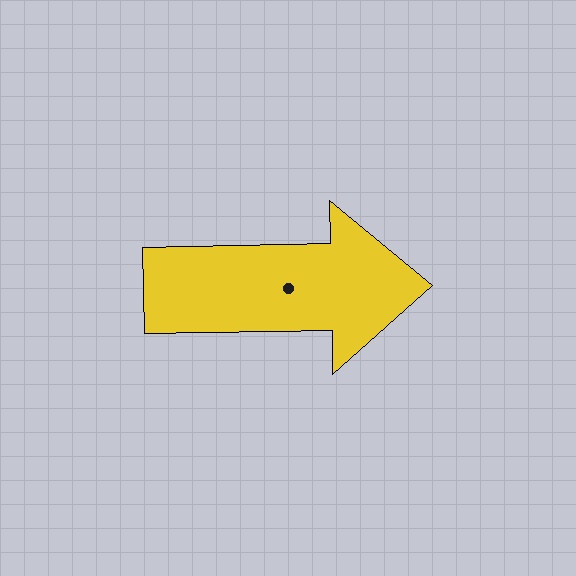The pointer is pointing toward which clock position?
Roughly 3 o'clock.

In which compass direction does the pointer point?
East.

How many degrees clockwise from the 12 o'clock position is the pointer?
Approximately 89 degrees.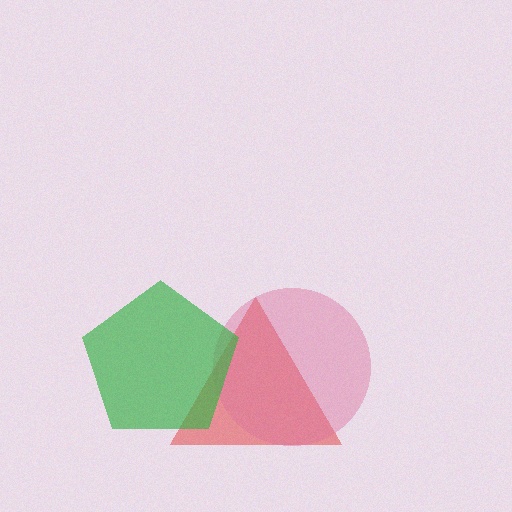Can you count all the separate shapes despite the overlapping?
Yes, there are 3 separate shapes.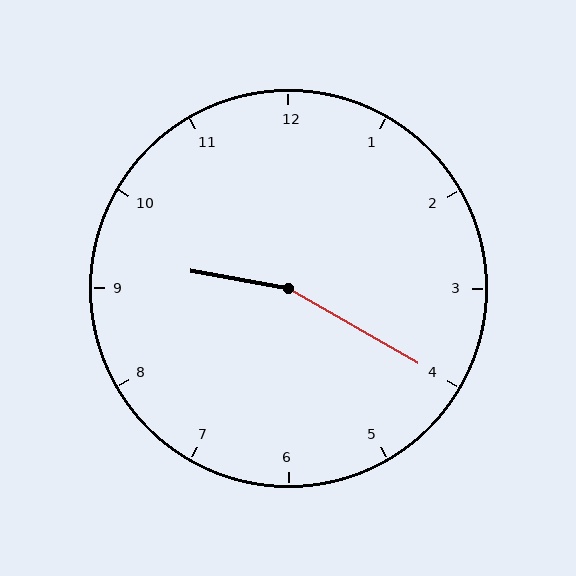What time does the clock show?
9:20.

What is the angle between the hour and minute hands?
Approximately 160 degrees.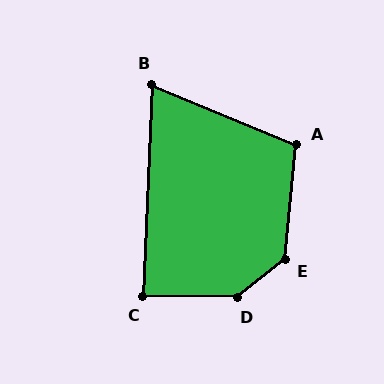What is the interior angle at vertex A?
Approximately 107 degrees (obtuse).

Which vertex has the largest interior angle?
D, at approximately 140 degrees.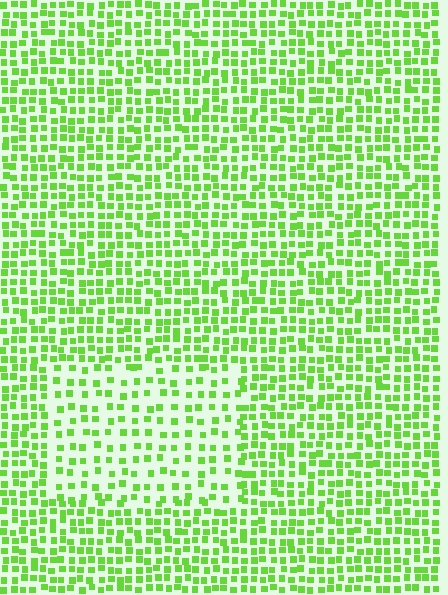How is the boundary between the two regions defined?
The boundary is defined by a change in element density (approximately 1.8x ratio). All elements are the same color, size, and shape.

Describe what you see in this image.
The image contains small lime elements arranged at two different densities. A rectangle-shaped region is visible where the elements are less densely packed than the surrounding area.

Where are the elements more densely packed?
The elements are more densely packed outside the rectangle boundary.